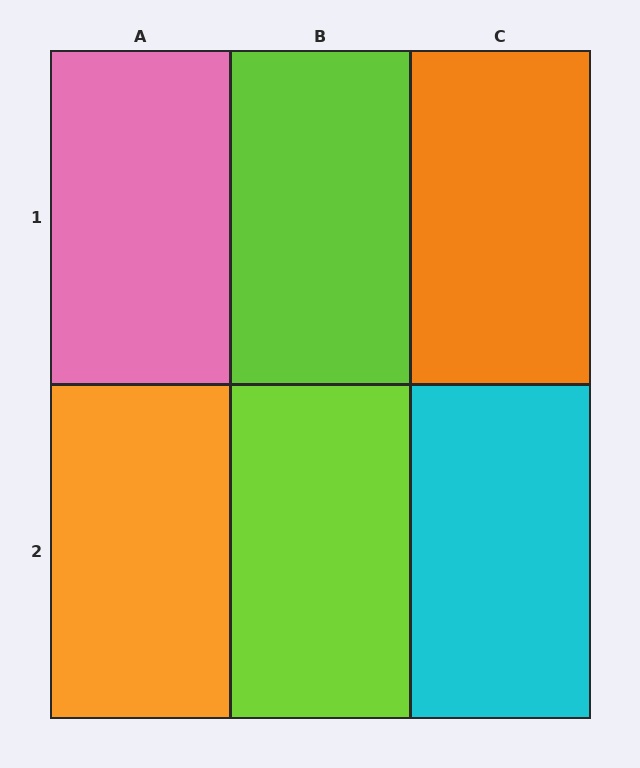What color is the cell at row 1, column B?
Lime.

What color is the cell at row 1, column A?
Pink.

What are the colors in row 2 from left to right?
Orange, lime, cyan.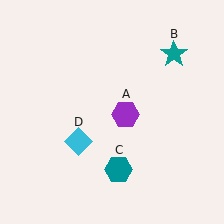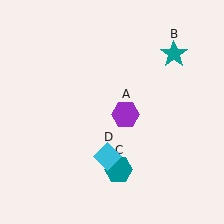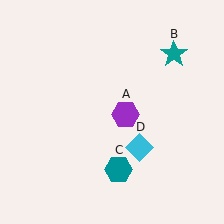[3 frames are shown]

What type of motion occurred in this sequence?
The cyan diamond (object D) rotated counterclockwise around the center of the scene.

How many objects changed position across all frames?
1 object changed position: cyan diamond (object D).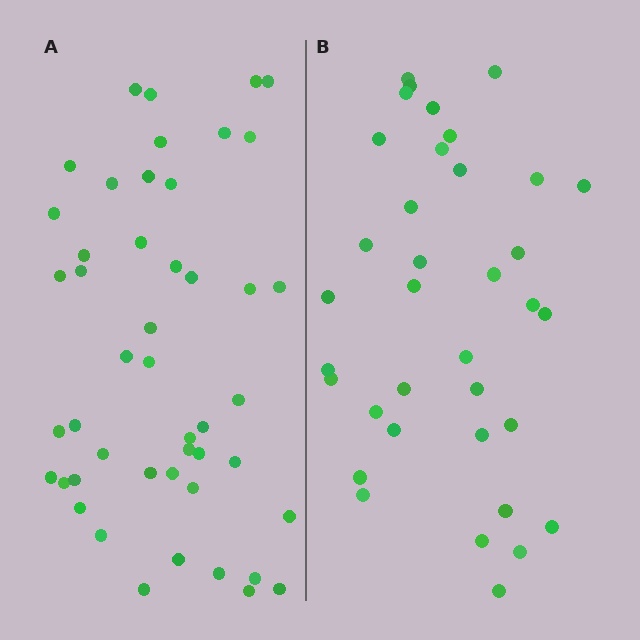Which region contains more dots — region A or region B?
Region A (the left region) has more dots.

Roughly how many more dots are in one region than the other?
Region A has roughly 12 or so more dots than region B.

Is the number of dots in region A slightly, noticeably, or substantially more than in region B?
Region A has noticeably more, but not dramatically so. The ratio is roughly 1.3 to 1.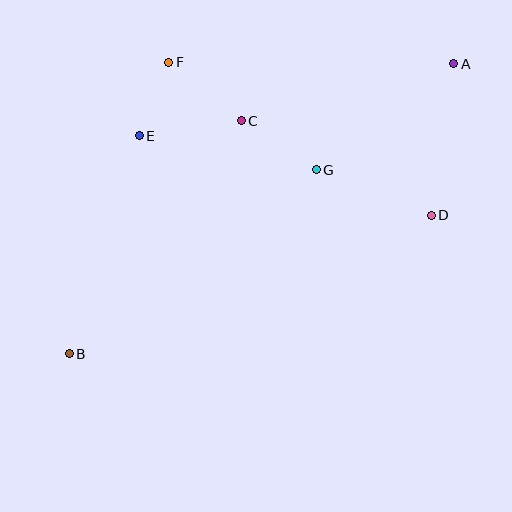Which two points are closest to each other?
Points E and F are closest to each other.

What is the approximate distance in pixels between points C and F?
The distance between C and F is approximately 93 pixels.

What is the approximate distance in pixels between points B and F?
The distance between B and F is approximately 308 pixels.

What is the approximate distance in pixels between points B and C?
The distance between B and C is approximately 289 pixels.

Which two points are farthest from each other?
Points A and B are farthest from each other.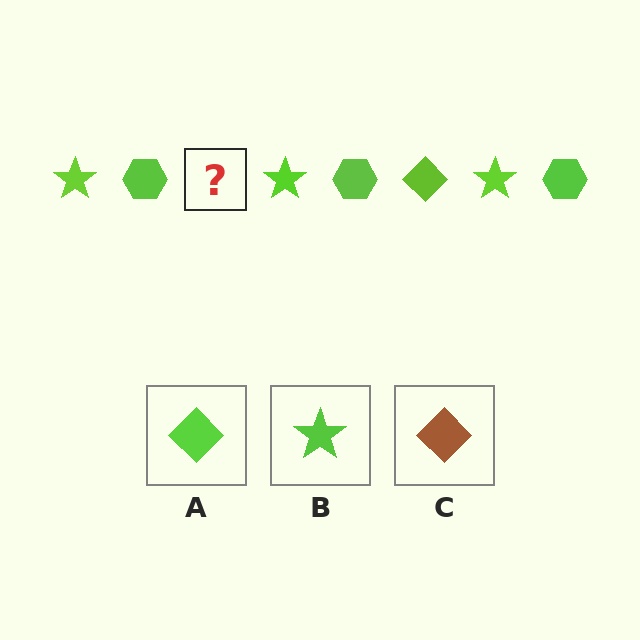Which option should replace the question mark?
Option A.